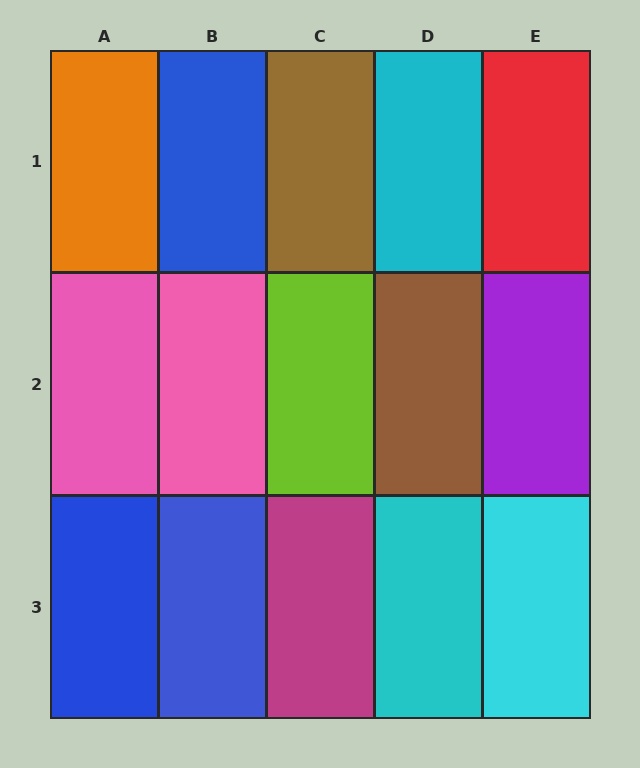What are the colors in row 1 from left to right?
Orange, blue, brown, cyan, red.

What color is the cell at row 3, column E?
Cyan.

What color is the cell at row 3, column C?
Magenta.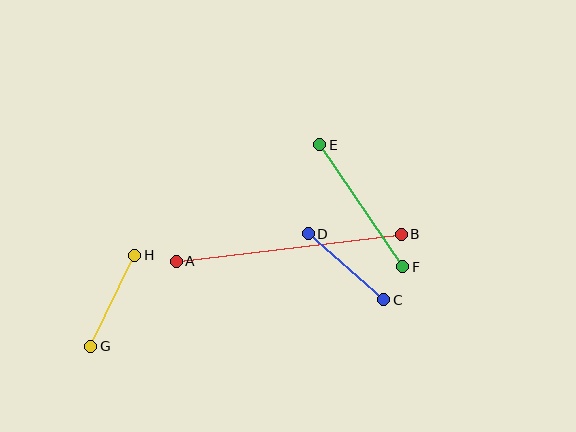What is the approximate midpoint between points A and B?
The midpoint is at approximately (289, 248) pixels.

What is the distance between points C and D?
The distance is approximately 100 pixels.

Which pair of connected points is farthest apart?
Points A and B are farthest apart.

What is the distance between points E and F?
The distance is approximately 148 pixels.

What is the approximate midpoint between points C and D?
The midpoint is at approximately (346, 267) pixels.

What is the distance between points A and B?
The distance is approximately 227 pixels.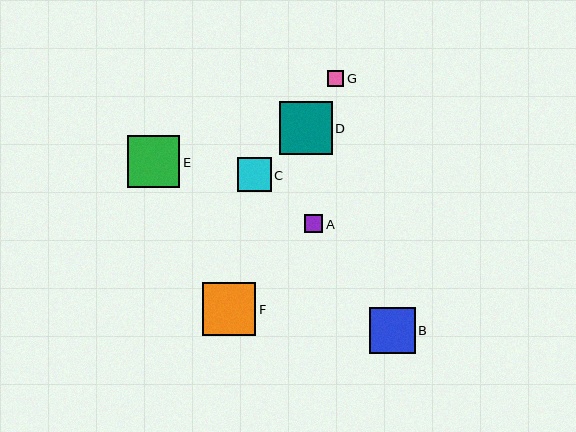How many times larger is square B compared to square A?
Square B is approximately 2.5 times the size of square A.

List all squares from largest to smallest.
From largest to smallest: F, D, E, B, C, A, G.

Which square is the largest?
Square F is the largest with a size of approximately 53 pixels.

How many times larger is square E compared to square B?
Square E is approximately 1.1 times the size of square B.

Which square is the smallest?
Square G is the smallest with a size of approximately 16 pixels.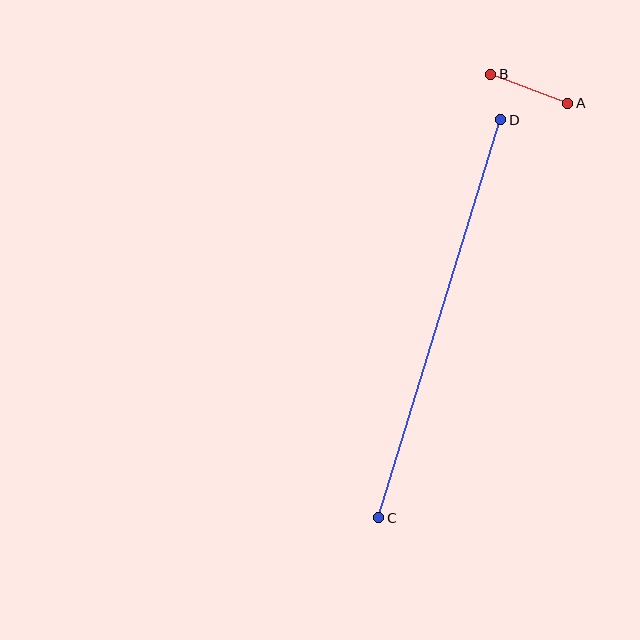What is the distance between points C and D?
The distance is approximately 416 pixels.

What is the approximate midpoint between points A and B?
The midpoint is at approximately (529, 89) pixels.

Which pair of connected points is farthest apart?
Points C and D are farthest apart.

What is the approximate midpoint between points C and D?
The midpoint is at approximately (440, 319) pixels.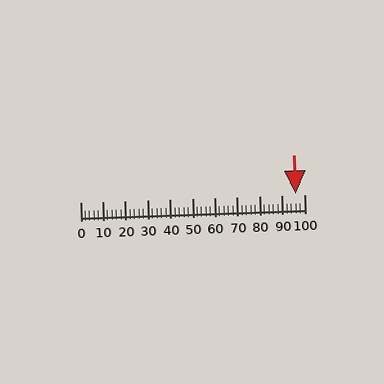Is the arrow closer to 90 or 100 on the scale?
The arrow is closer to 100.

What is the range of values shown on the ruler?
The ruler shows values from 0 to 100.